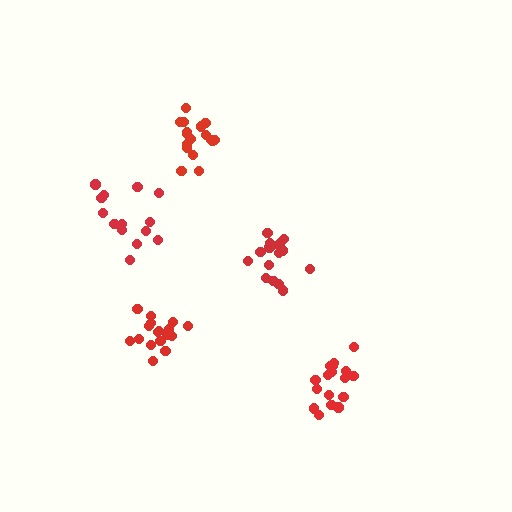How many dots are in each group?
Group 1: 16 dots, Group 2: 17 dots, Group 3: 17 dots, Group 4: 17 dots, Group 5: 14 dots (81 total).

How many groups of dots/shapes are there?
There are 5 groups.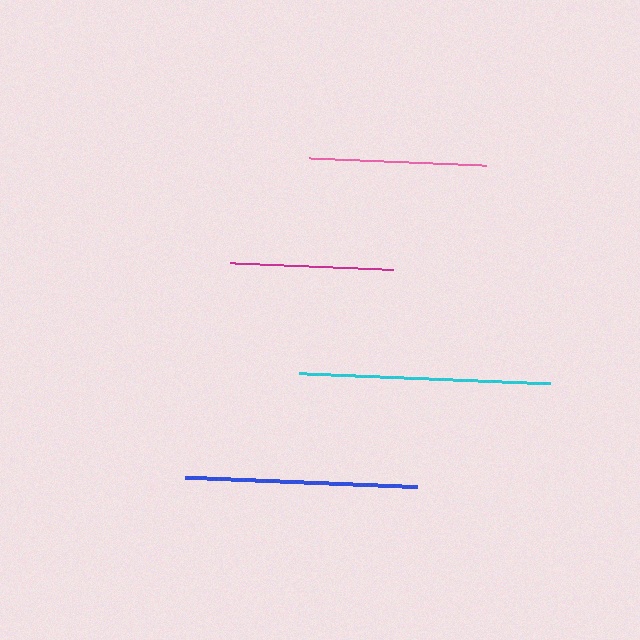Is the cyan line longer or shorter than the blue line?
The cyan line is longer than the blue line.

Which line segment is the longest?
The cyan line is the longest at approximately 251 pixels.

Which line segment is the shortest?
The magenta line is the shortest at approximately 163 pixels.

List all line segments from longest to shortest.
From longest to shortest: cyan, blue, pink, magenta.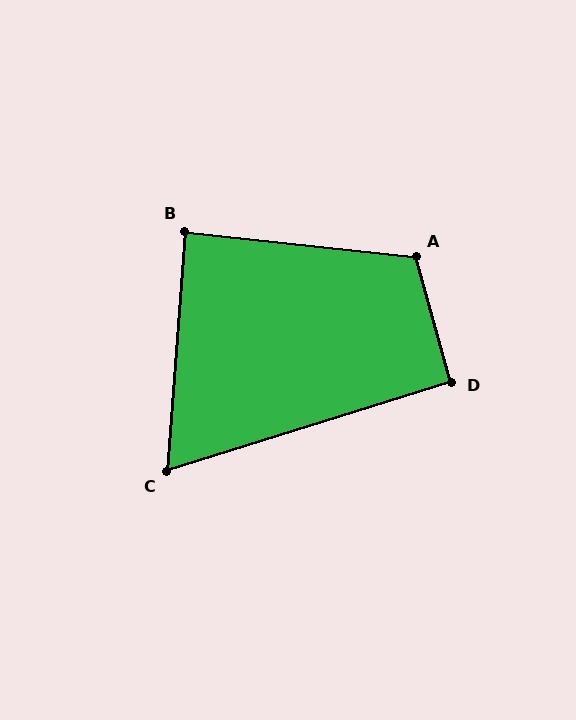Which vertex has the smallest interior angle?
C, at approximately 68 degrees.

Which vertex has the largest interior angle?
A, at approximately 112 degrees.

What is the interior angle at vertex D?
Approximately 92 degrees (approximately right).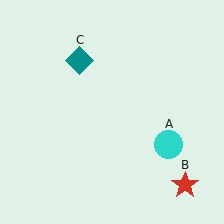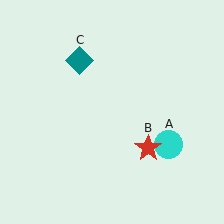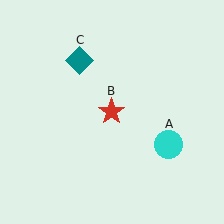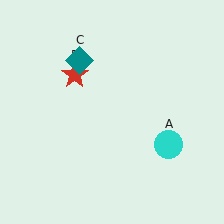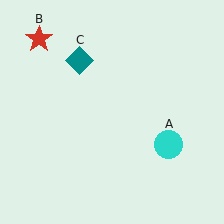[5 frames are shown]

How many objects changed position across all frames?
1 object changed position: red star (object B).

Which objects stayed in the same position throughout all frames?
Cyan circle (object A) and teal diamond (object C) remained stationary.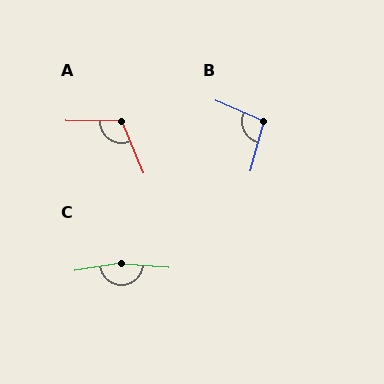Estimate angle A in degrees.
Approximately 113 degrees.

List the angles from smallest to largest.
B (98°), A (113°), C (166°).